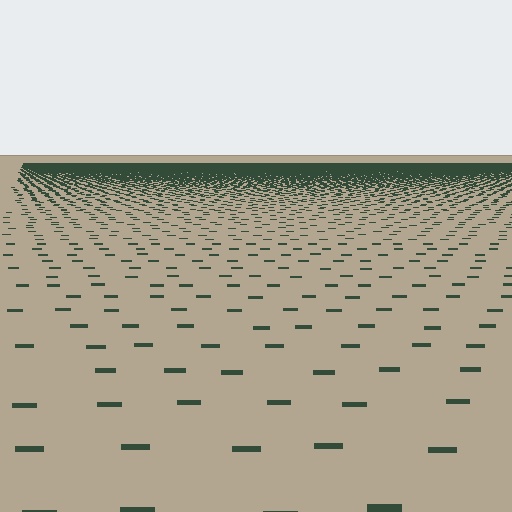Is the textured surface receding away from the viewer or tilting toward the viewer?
The surface is receding away from the viewer. Texture elements get smaller and denser toward the top.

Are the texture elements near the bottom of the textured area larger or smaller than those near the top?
Larger. Near the bottom, elements are closer to the viewer and appear at a bigger on-screen size.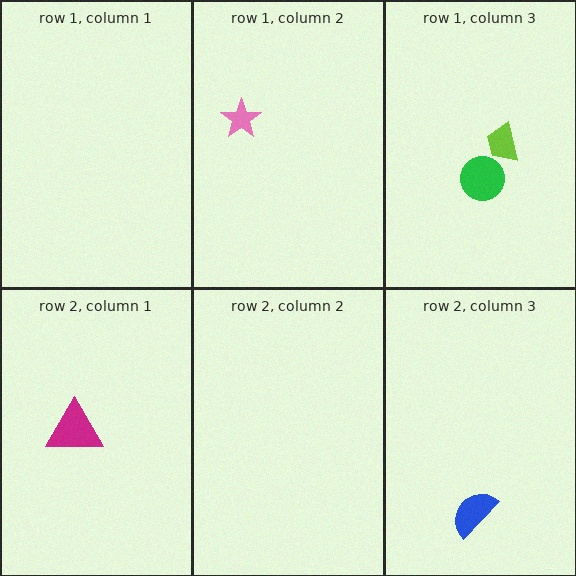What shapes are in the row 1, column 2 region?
The pink star.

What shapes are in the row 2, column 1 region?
The magenta triangle.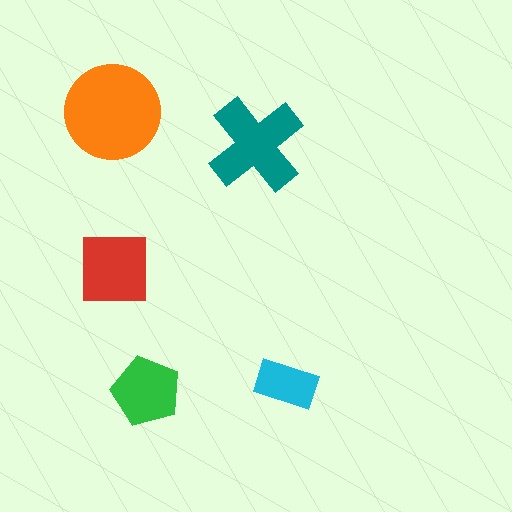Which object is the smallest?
The cyan rectangle.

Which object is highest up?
The orange circle is topmost.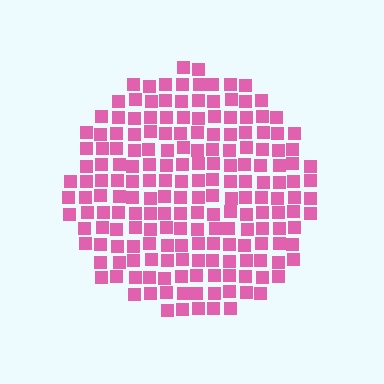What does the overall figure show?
The overall figure shows a circle.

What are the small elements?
The small elements are squares.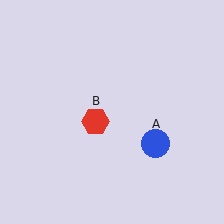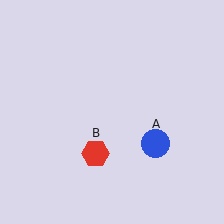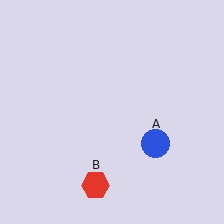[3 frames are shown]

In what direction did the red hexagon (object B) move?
The red hexagon (object B) moved down.